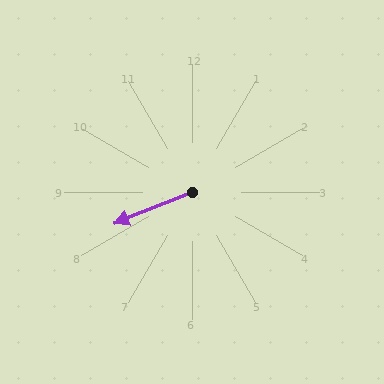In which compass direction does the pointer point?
West.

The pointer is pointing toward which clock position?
Roughly 8 o'clock.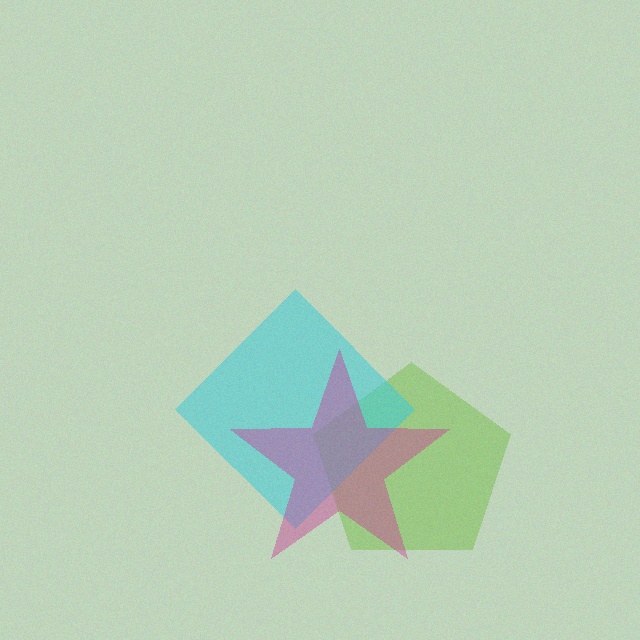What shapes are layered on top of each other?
The layered shapes are: a lime pentagon, a cyan diamond, a magenta star.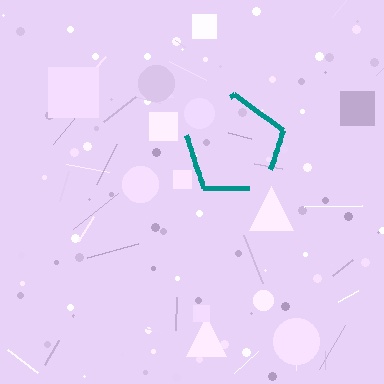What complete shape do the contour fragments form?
The contour fragments form a pentagon.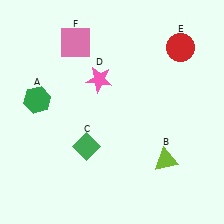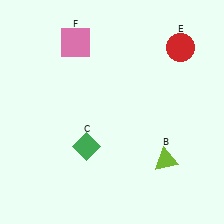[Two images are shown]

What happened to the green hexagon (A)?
The green hexagon (A) was removed in Image 2. It was in the top-left area of Image 1.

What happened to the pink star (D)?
The pink star (D) was removed in Image 2. It was in the top-left area of Image 1.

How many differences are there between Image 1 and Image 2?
There are 2 differences between the two images.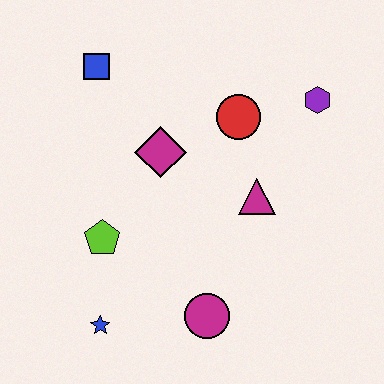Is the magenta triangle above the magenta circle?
Yes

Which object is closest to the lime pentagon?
The blue star is closest to the lime pentagon.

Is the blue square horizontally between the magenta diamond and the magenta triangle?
No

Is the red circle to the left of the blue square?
No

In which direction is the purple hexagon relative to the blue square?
The purple hexagon is to the right of the blue square.